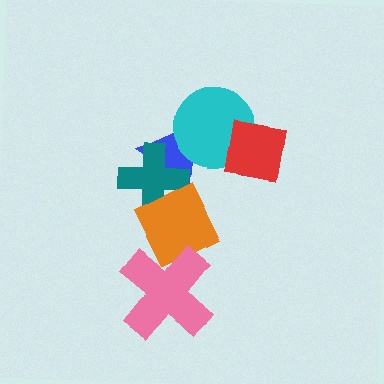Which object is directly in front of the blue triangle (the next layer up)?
The teal cross is directly in front of the blue triangle.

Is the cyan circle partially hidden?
Yes, it is partially covered by another shape.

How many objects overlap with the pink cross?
1 object overlaps with the pink cross.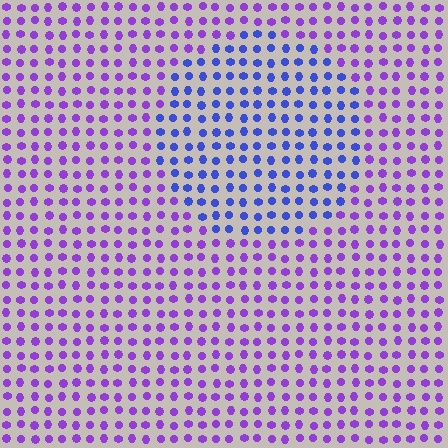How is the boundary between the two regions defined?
The boundary is defined purely by a slight shift in hue (about 41 degrees). Spacing, size, and orientation are identical on both sides.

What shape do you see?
I see a circle.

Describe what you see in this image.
The image is filled with small purple elements in a uniform arrangement. A circle-shaped region is visible where the elements are tinted to a slightly different hue, forming a subtle color boundary.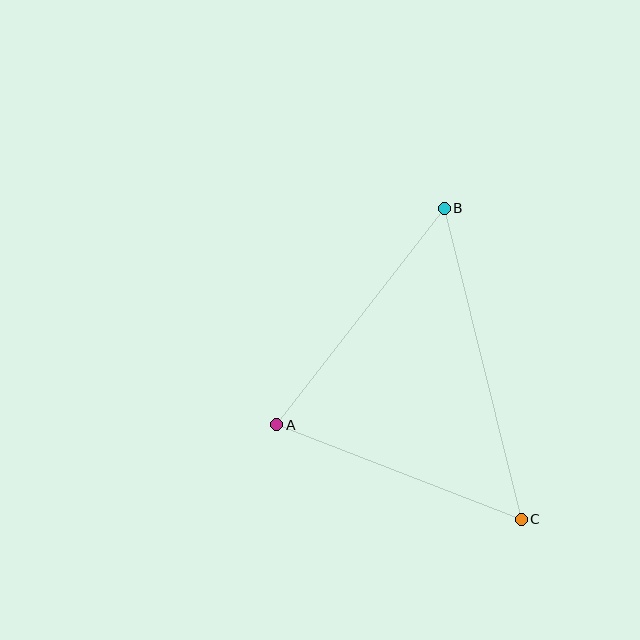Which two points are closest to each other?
Points A and C are closest to each other.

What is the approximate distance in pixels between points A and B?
The distance between A and B is approximately 274 pixels.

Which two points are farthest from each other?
Points B and C are farthest from each other.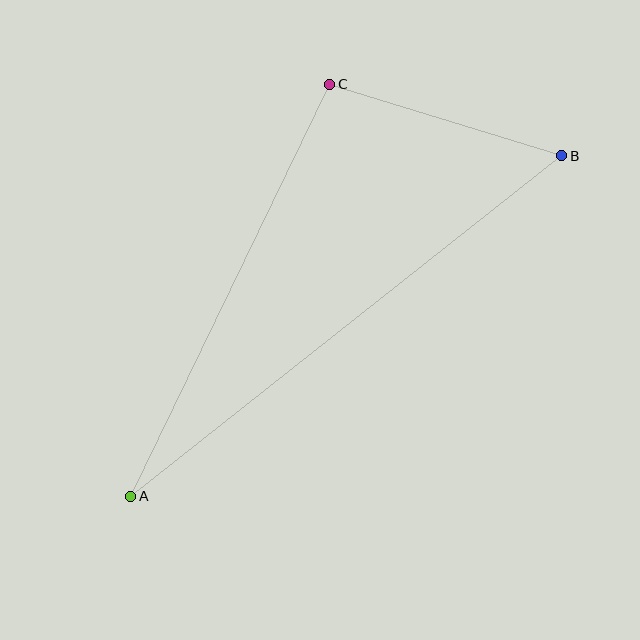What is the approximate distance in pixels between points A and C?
The distance between A and C is approximately 457 pixels.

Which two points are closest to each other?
Points B and C are closest to each other.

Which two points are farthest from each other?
Points A and B are farthest from each other.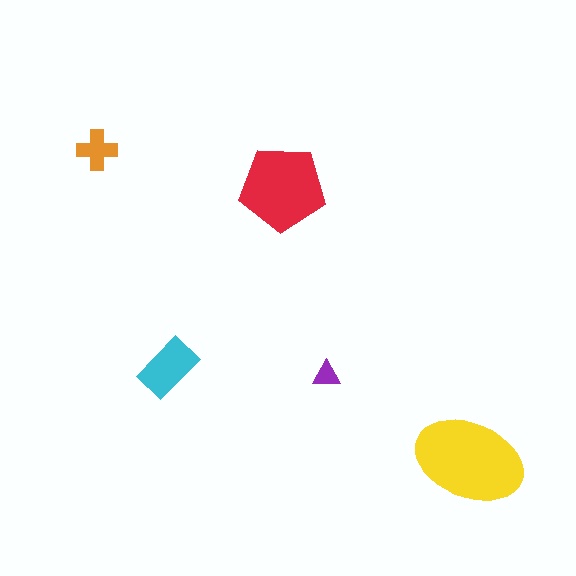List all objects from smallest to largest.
The purple triangle, the orange cross, the cyan rectangle, the red pentagon, the yellow ellipse.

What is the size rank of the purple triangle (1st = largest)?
5th.